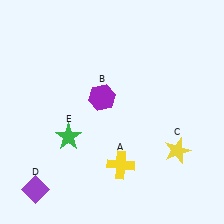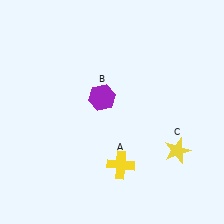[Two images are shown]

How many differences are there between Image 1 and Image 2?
There are 2 differences between the two images.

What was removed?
The purple diamond (D), the green star (E) were removed in Image 2.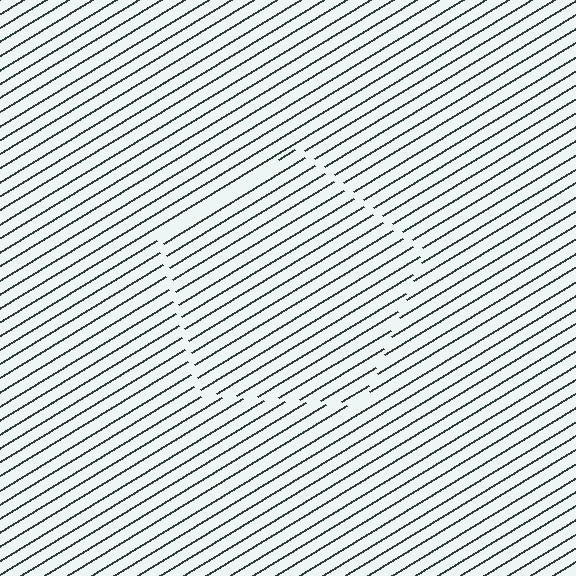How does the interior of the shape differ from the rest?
The interior of the shape contains the same grating, shifted by half a period — the contour is defined by the phase discontinuity where line-ends from the inner and outer gratings abut.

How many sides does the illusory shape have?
5 sides — the line-ends trace a pentagon.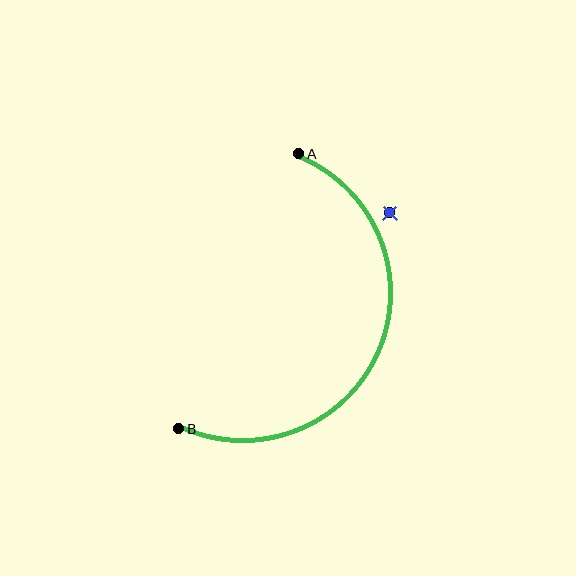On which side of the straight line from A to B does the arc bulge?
The arc bulges to the right of the straight line connecting A and B.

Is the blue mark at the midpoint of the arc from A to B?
No — the blue mark does not lie on the arc at all. It sits slightly outside the curve.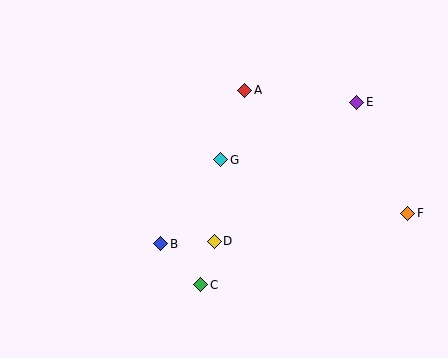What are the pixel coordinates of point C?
Point C is at (201, 285).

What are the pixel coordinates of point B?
Point B is at (161, 244).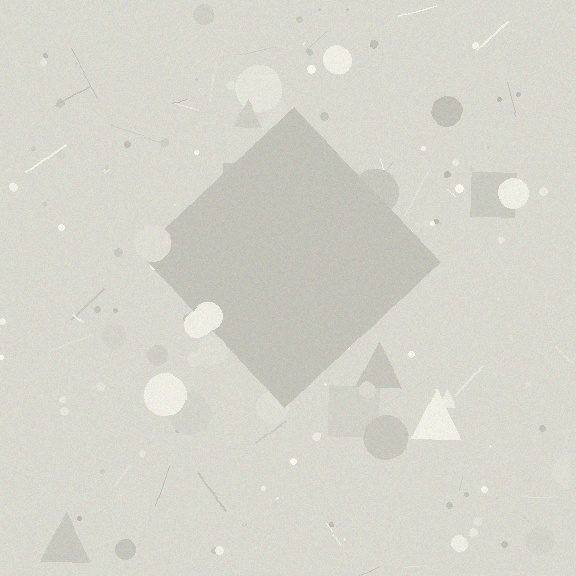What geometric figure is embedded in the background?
A diamond is embedded in the background.